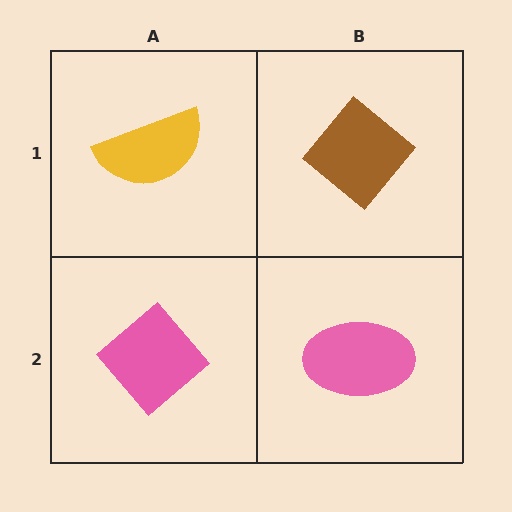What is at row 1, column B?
A brown diamond.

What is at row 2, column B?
A pink ellipse.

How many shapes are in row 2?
2 shapes.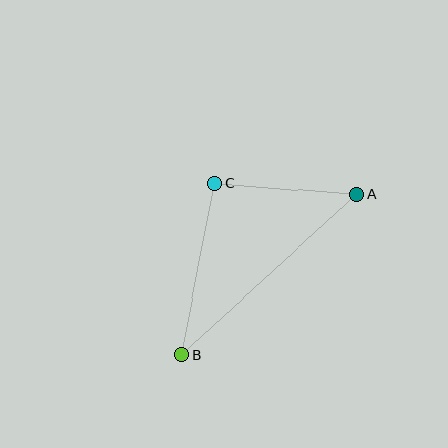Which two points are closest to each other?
Points A and C are closest to each other.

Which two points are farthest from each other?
Points A and B are farthest from each other.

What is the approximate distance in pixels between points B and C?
The distance between B and C is approximately 175 pixels.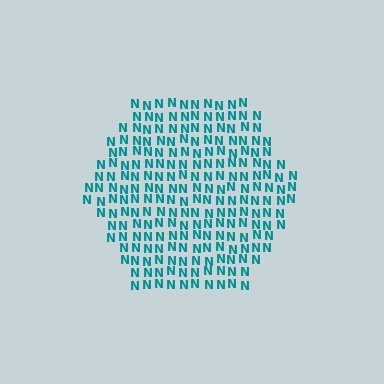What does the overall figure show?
The overall figure shows a hexagon.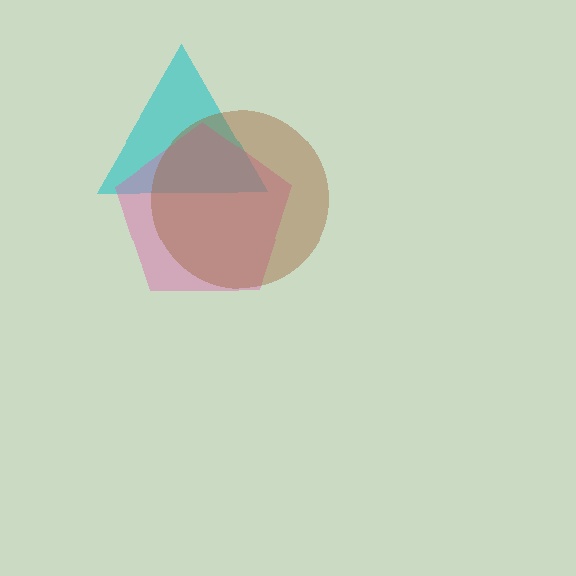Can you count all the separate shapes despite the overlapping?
Yes, there are 3 separate shapes.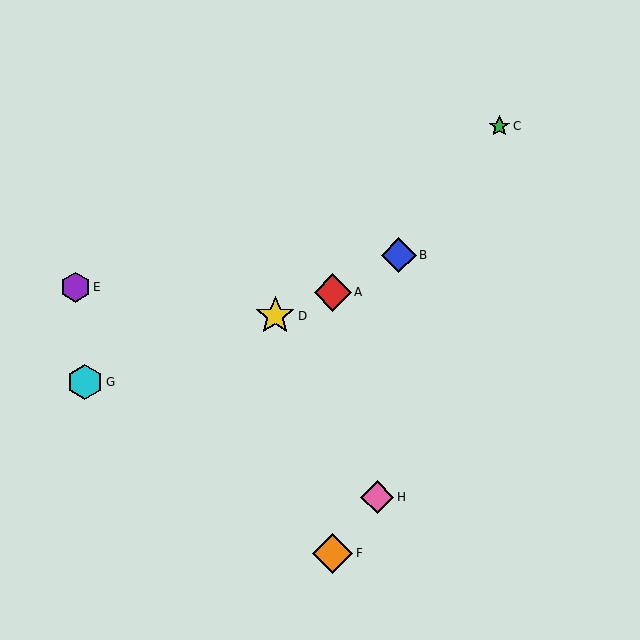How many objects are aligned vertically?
2 objects (A, F) are aligned vertically.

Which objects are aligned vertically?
Objects A, F are aligned vertically.